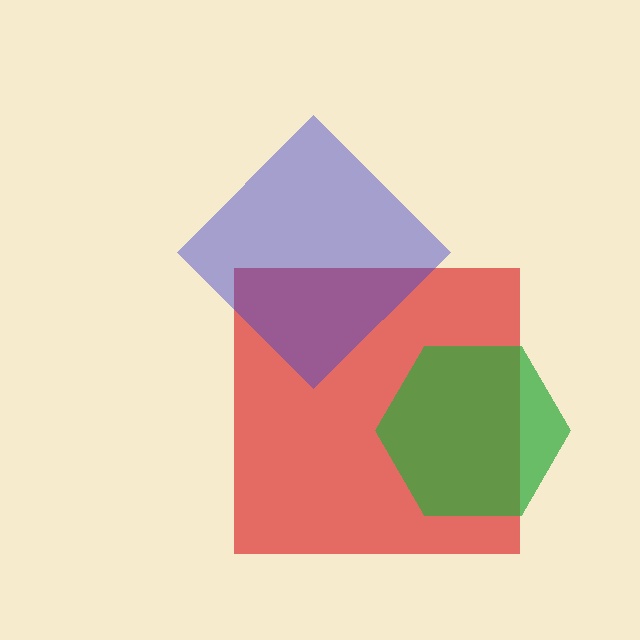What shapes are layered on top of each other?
The layered shapes are: a red square, a green hexagon, a blue diamond.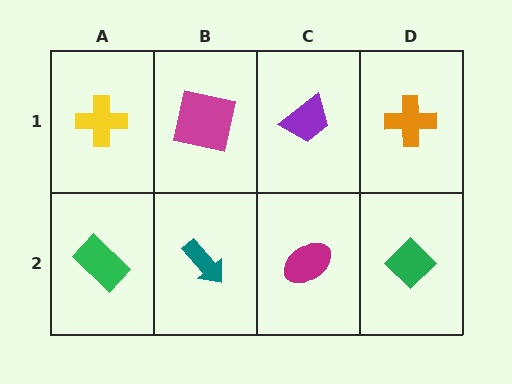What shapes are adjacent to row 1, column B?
A teal arrow (row 2, column B), a yellow cross (row 1, column A), a purple trapezoid (row 1, column C).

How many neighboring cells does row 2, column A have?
2.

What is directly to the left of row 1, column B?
A yellow cross.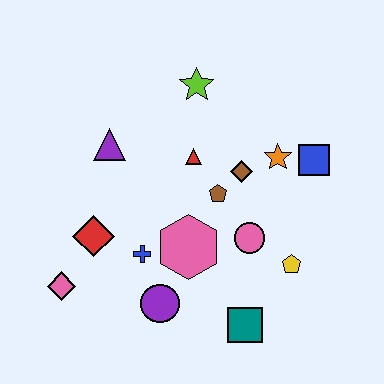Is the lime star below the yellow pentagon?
No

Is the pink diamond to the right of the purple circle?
No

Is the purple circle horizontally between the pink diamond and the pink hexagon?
Yes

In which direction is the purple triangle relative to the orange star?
The purple triangle is to the left of the orange star.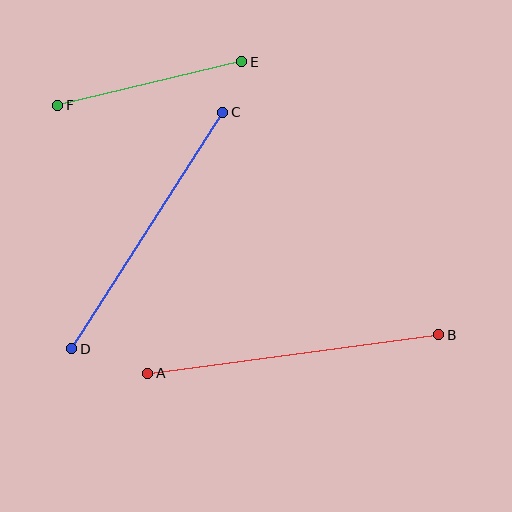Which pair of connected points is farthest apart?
Points A and B are farthest apart.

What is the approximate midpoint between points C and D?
The midpoint is at approximately (147, 231) pixels.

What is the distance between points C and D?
The distance is approximately 280 pixels.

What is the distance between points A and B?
The distance is approximately 293 pixels.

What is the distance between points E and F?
The distance is approximately 189 pixels.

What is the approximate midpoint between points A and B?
The midpoint is at approximately (293, 354) pixels.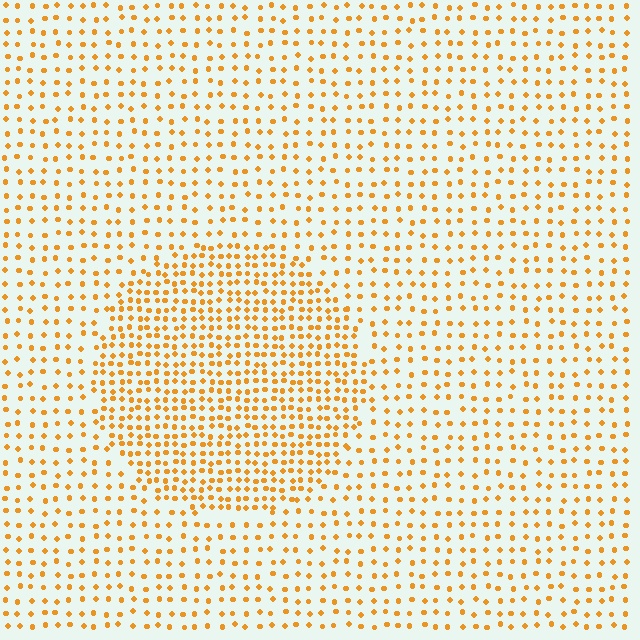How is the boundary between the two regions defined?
The boundary is defined by a change in element density (approximately 2.0x ratio). All elements are the same color, size, and shape.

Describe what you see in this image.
The image contains small orange elements arranged at two different densities. A circle-shaped region is visible where the elements are more densely packed than the surrounding area.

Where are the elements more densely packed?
The elements are more densely packed inside the circle boundary.